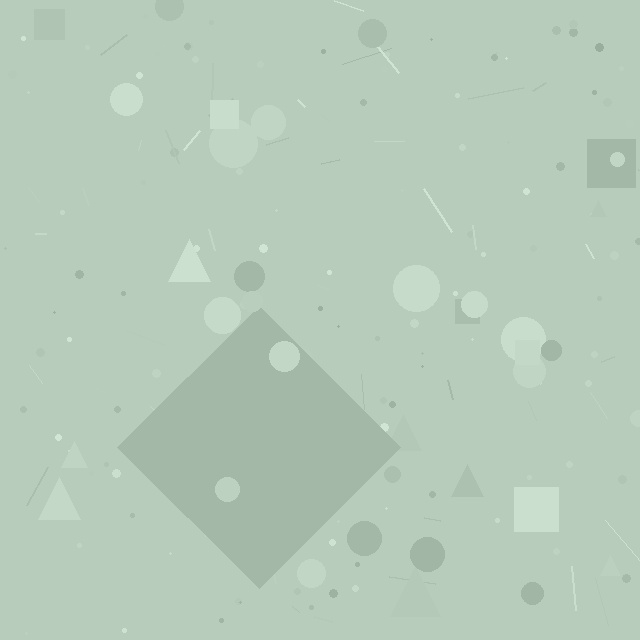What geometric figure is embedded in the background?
A diamond is embedded in the background.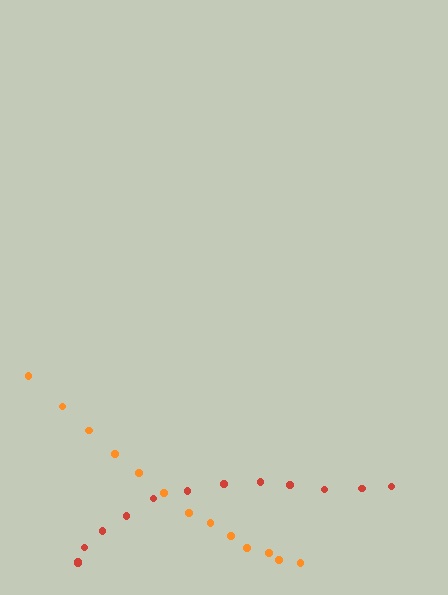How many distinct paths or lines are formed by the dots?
There are 2 distinct paths.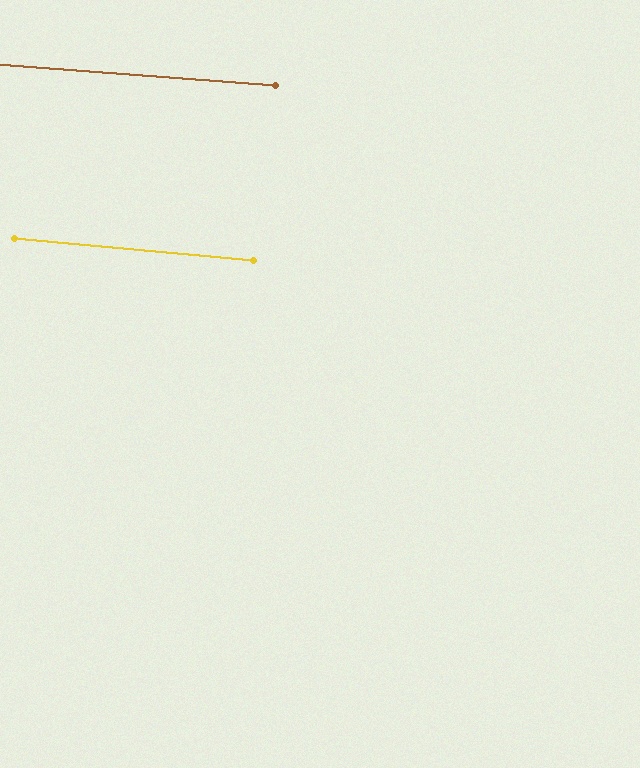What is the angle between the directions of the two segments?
Approximately 1 degree.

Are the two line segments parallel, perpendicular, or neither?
Parallel — their directions differ by only 0.8°.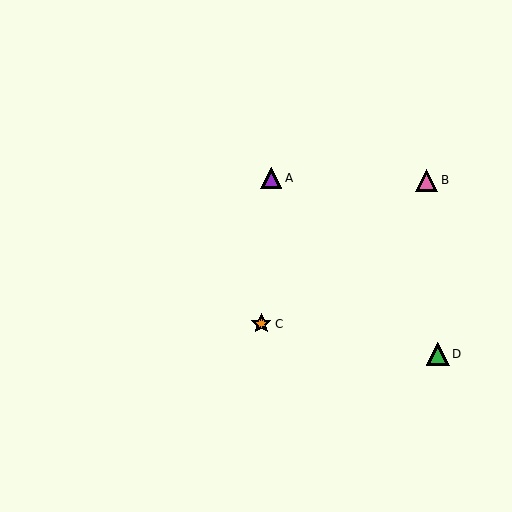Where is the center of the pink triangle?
The center of the pink triangle is at (427, 180).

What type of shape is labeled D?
Shape D is a green triangle.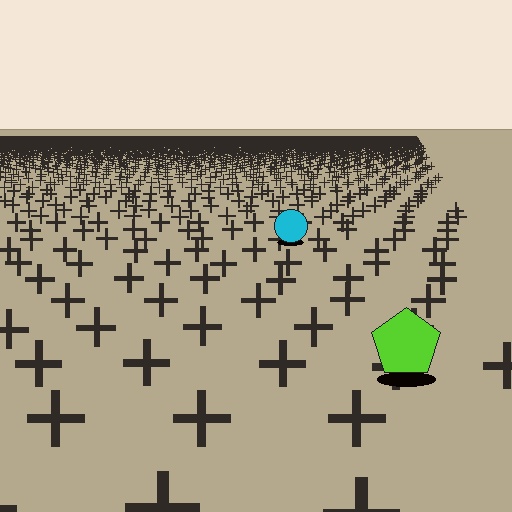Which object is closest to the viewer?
The lime pentagon is closest. The texture marks near it are larger and more spread out.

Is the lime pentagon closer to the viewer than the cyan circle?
Yes. The lime pentagon is closer — you can tell from the texture gradient: the ground texture is coarser near it.